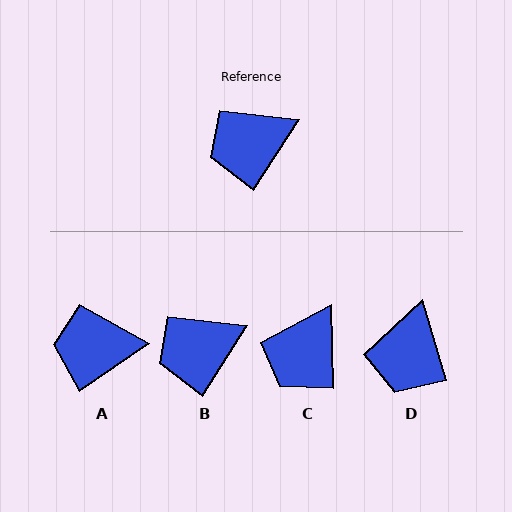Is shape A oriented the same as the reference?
No, it is off by about 23 degrees.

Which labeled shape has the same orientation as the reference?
B.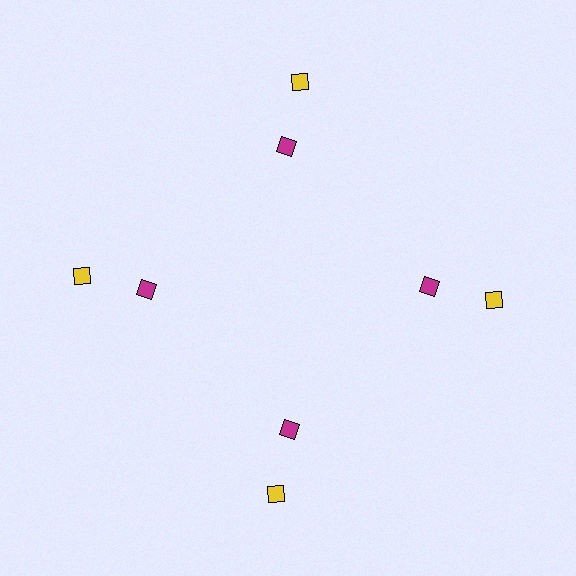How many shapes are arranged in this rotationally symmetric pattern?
There are 8 shapes, arranged in 4 groups of 2.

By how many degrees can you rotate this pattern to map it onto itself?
The pattern maps onto itself every 90 degrees of rotation.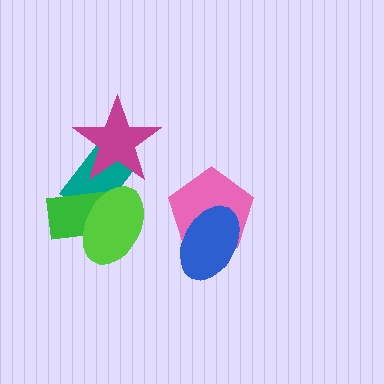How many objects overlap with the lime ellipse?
2 objects overlap with the lime ellipse.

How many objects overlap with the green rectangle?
2 objects overlap with the green rectangle.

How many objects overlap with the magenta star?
1 object overlaps with the magenta star.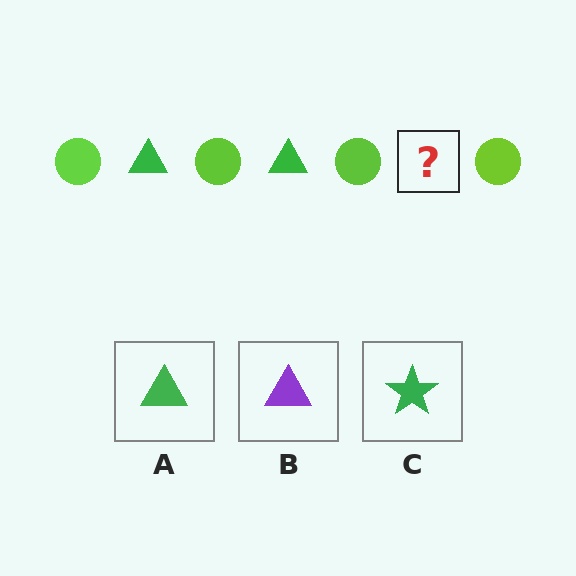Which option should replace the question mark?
Option A.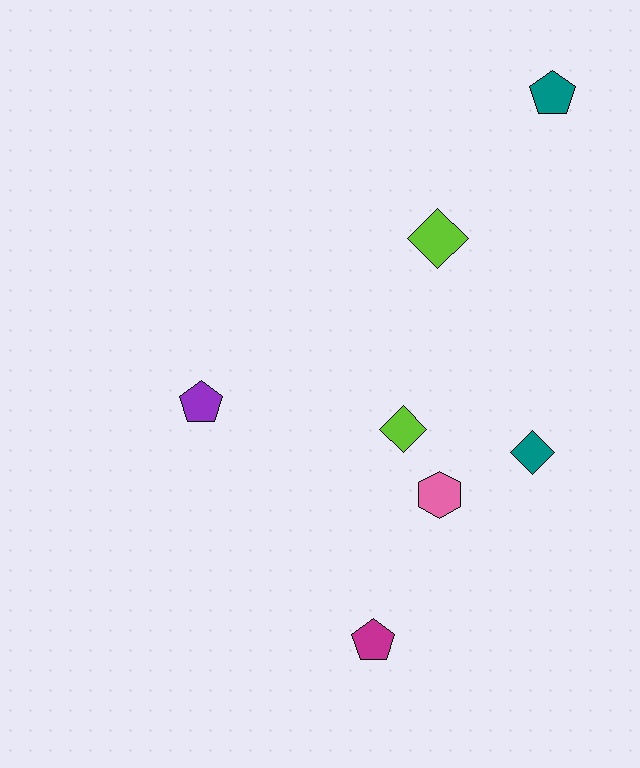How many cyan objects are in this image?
There are no cyan objects.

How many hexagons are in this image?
There is 1 hexagon.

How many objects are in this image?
There are 7 objects.